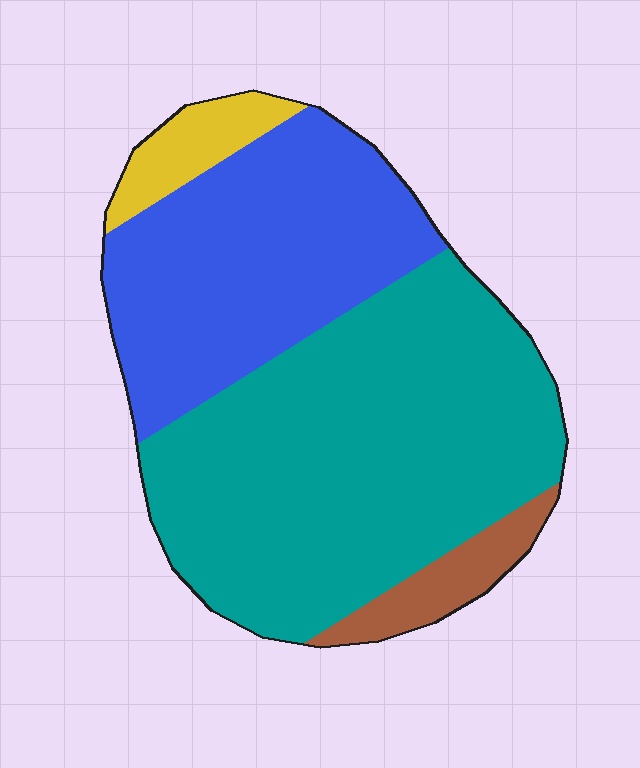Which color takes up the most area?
Teal, at roughly 55%.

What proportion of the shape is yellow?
Yellow covers roughly 5% of the shape.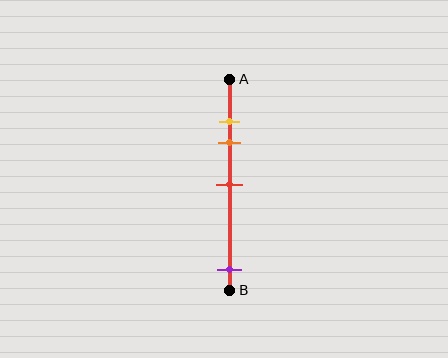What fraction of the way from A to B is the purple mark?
The purple mark is approximately 90% (0.9) of the way from A to B.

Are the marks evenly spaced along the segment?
No, the marks are not evenly spaced.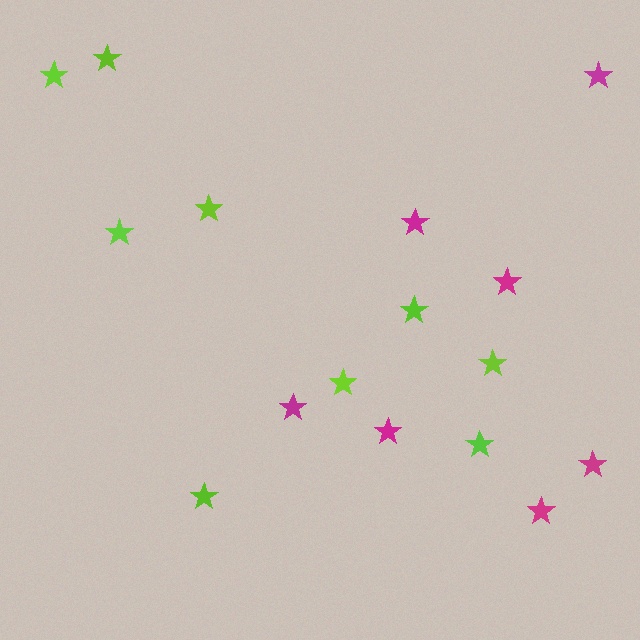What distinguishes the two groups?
There are 2 groups: one group of lime stars (9) and one group of magenta stars (7).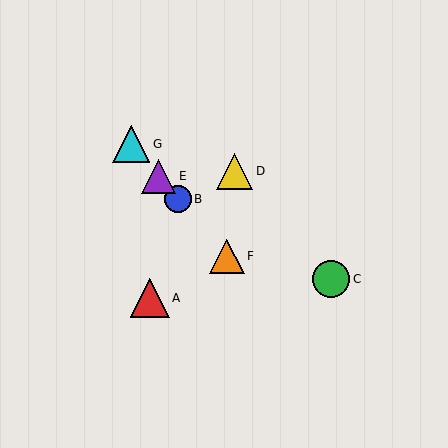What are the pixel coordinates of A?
Object A is at (150, 298).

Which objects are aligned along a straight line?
Objects B, E, F, G are aligned along a straight line.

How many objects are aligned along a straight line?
4 objects (B, E, F, G) are aligned along a straight line.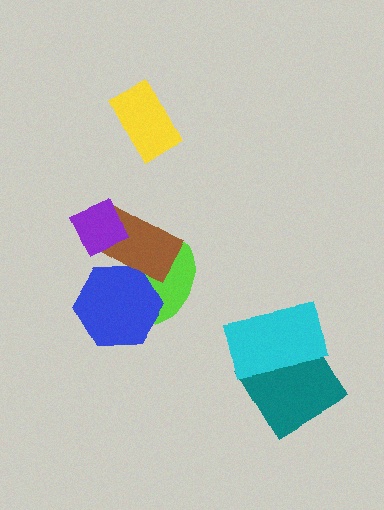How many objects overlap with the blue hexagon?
2 objects overlap with the blue hexagon.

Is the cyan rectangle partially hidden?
No, no other shape covers it.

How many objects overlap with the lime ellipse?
2 objects overlap with the lime ellipse.